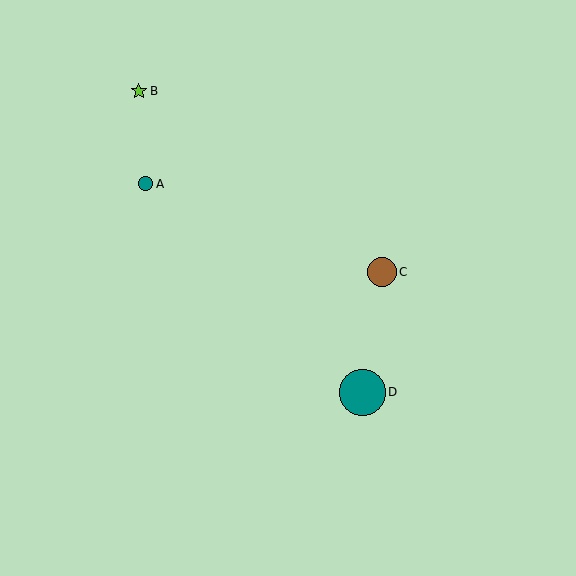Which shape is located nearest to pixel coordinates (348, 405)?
The teal circle (labeled D) at (363, 392) is nearest to that location.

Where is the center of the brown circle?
The center of the brown circle is at (382, 272).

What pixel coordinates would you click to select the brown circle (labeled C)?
Click at (382, 272) to select the brown circle C.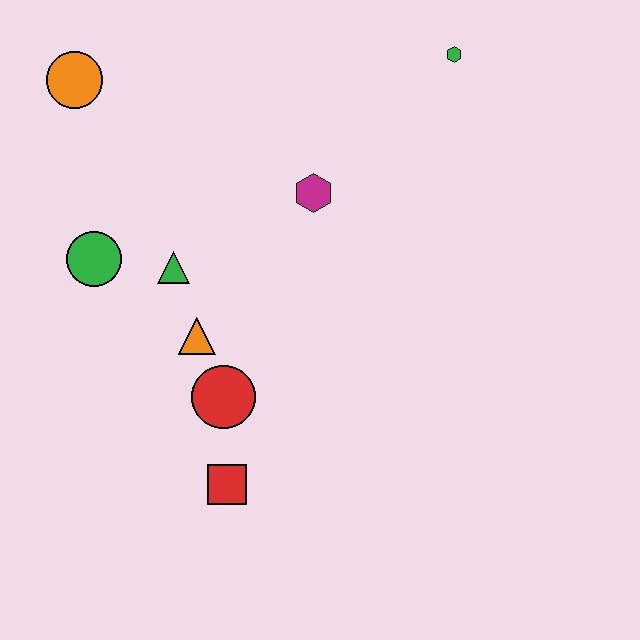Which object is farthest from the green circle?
The green hexagon is farthest from the green circle.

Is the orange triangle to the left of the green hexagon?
Yes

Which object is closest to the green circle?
The green triangle is closest to the green circle.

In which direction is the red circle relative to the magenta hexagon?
The red circle is below the magenta hexagon.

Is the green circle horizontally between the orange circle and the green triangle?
Yes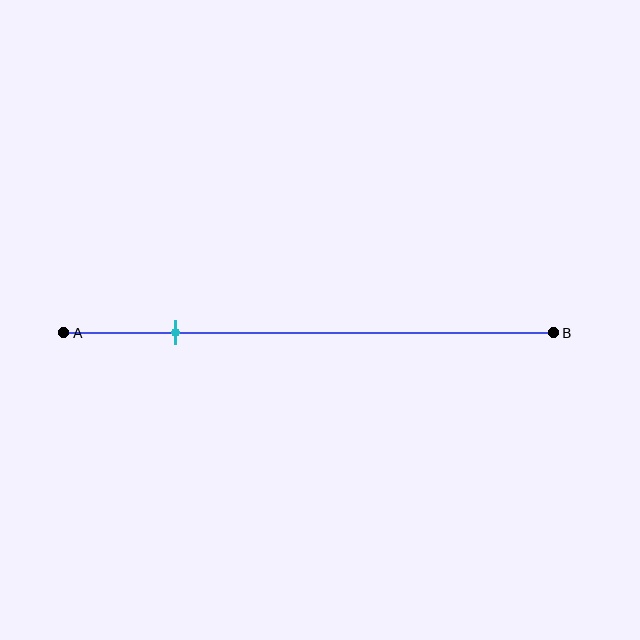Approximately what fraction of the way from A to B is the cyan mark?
The cyan mark is approximately 25% of the way from A to B.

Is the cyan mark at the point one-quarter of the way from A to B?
Yes, the mark is approximately at the one-quarter point.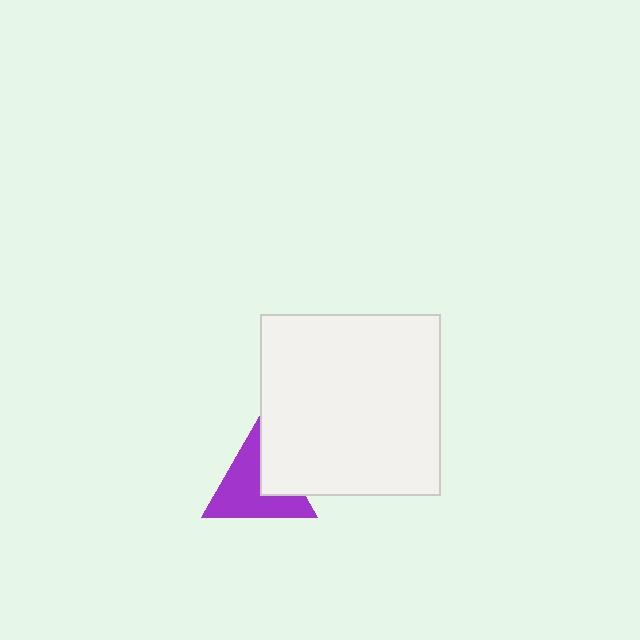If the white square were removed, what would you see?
You would see the complete purple triangle.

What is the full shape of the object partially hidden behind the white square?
The partially hidden object is a purple triangle.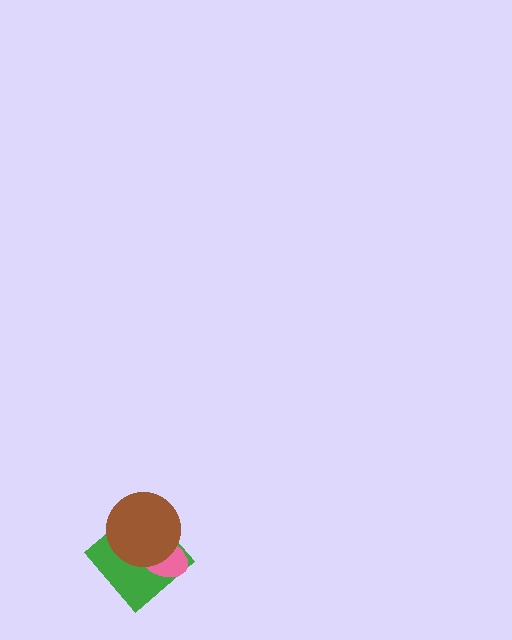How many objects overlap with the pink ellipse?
2 objects overlap with the pink ellipse.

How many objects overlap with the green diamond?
2 objects overlap with the green diamond.